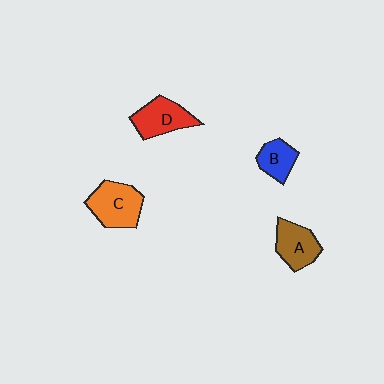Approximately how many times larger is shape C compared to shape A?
Approximately 1.3 times.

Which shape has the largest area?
Shape C (orange).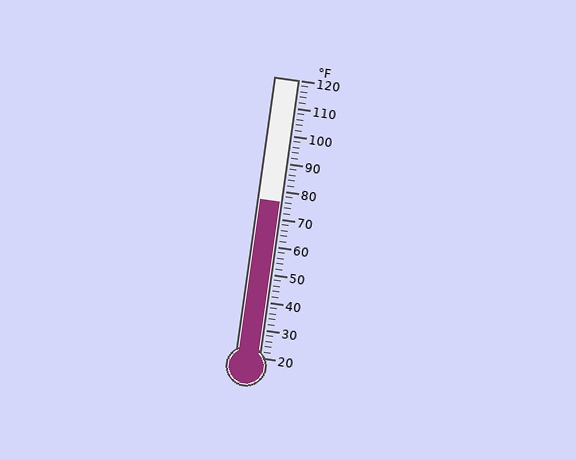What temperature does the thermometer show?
The thermometer shows approximately 76°F.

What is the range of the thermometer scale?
The thermometer scale ranges from 20°F to 120°F.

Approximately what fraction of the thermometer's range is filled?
The thermometer is filled to approximately 55% of its range.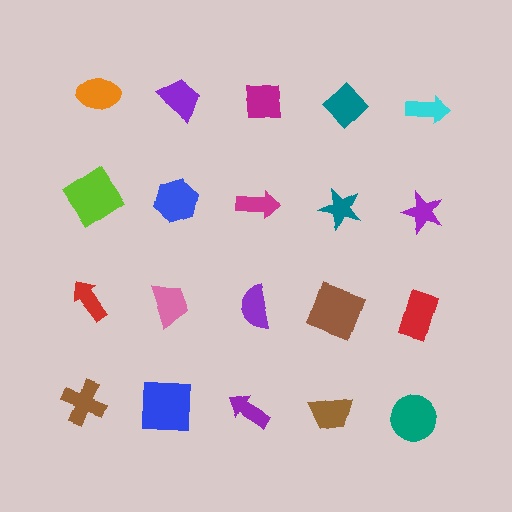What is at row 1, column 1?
An orange ellipse.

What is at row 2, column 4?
A teal star.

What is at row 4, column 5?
A teal circle.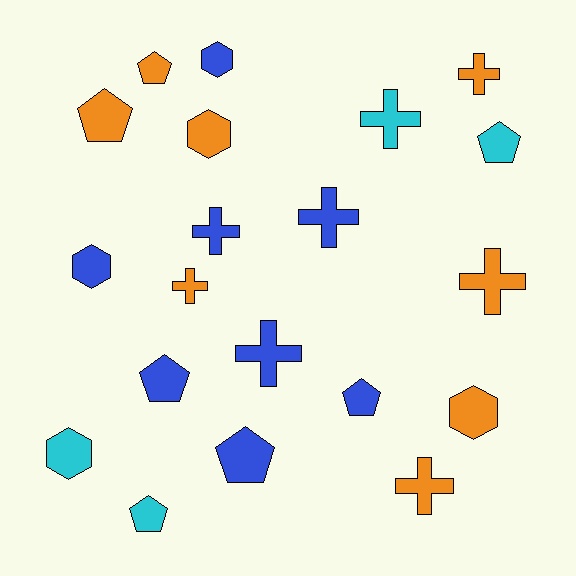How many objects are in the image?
There are 20 objects.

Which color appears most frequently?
Orange, with 8 objects.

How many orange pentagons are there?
There are 2 orange pentagons.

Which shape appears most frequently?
Cross, with 8 objects.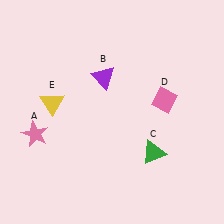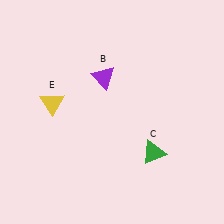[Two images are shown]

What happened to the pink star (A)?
The pink star (A) was removed in Image 2. It was in the bottom-left area of Image 1.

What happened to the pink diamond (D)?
The pink diamond (D) was removed in Image 2. It was in the top-right area of Image 1.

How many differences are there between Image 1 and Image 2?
There are 2 differences between the two images.